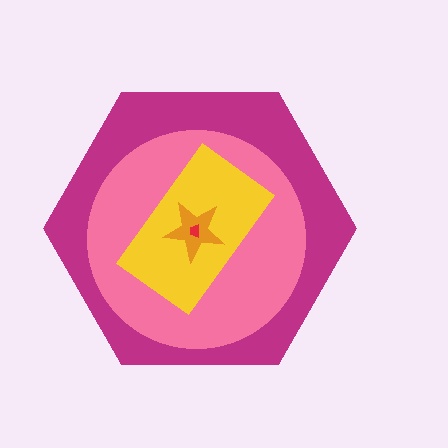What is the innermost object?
The red trapezoid.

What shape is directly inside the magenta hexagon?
The pink circle.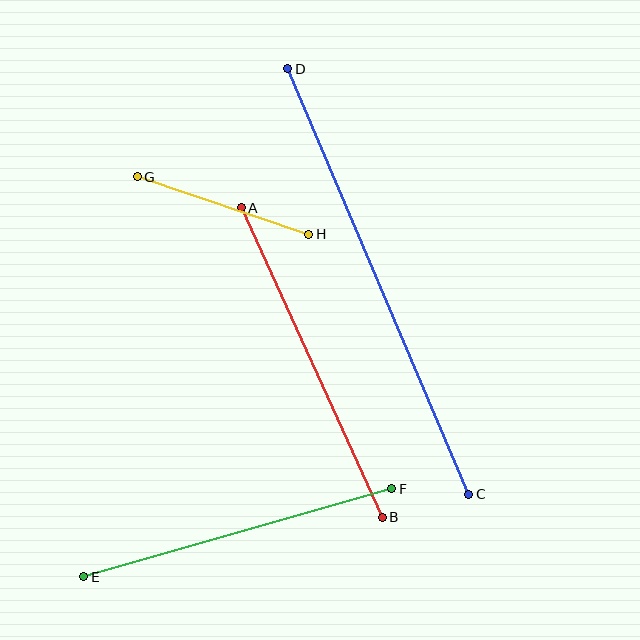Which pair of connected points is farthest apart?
Points C and D are farthest apart.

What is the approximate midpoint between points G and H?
The midpoint is at approximately (223, 205) pixels.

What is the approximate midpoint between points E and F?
The midpoint is at approximately (238, 533) pixels.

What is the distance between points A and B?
The distance is approximately 340 pixels.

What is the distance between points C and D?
The distance is approximately 462 pixels.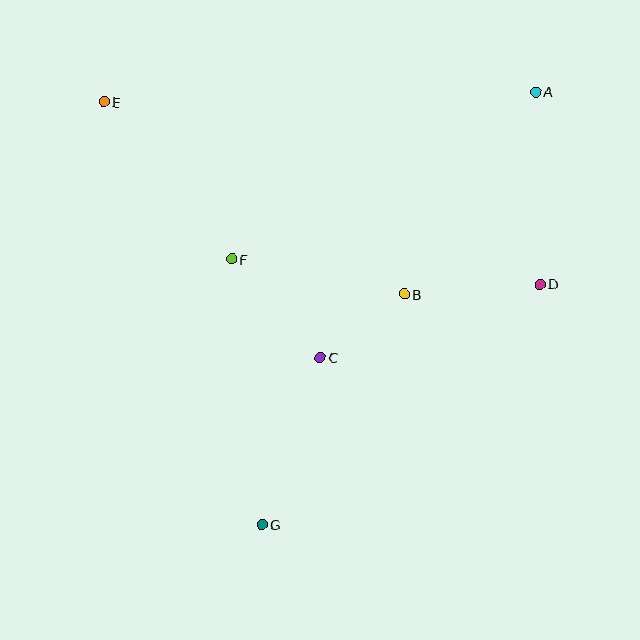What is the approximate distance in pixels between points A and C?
The distance between A and C is approximately 341 pixels.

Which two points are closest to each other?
Points B and C are closest to each other.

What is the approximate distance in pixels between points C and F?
The distance between C and F is approximately 132 pixels.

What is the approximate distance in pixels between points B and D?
The distance between B and D is approximately 136 pixels.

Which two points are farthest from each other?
Points A and G are farthest from each other.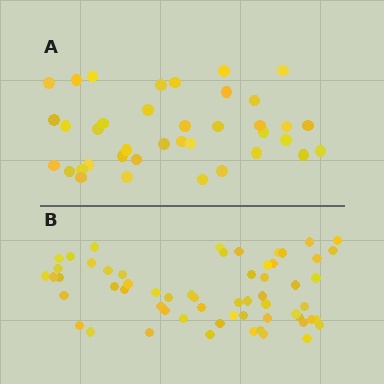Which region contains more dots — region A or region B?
Region B (the bottom region) has more dots.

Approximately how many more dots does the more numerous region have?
Region B has approximately 20 more dots than region A.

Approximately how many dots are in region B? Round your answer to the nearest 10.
About 60 dots.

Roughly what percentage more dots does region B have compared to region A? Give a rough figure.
About 60% more.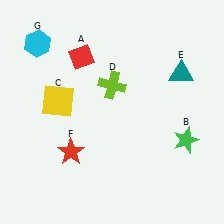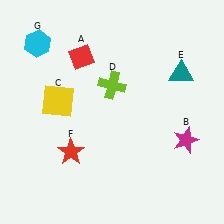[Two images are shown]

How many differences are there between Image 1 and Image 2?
There is 1 difference between the two images.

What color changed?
The star (B) changed from green in Image 1 to magenta in Image 2.